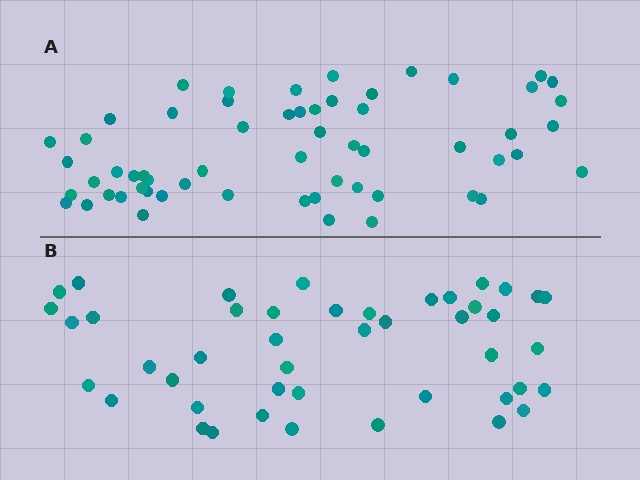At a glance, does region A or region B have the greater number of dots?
Region A (the top region) has more dots.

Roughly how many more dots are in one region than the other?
Region A has approximately 15 more dots than region B.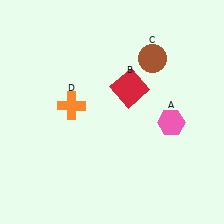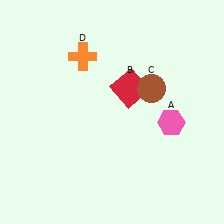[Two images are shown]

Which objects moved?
The objects that moved are: the brown circle (C), the orange cross (D).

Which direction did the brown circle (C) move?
The brown circle (C) moved down.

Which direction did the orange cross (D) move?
The orange cross (D) moved up.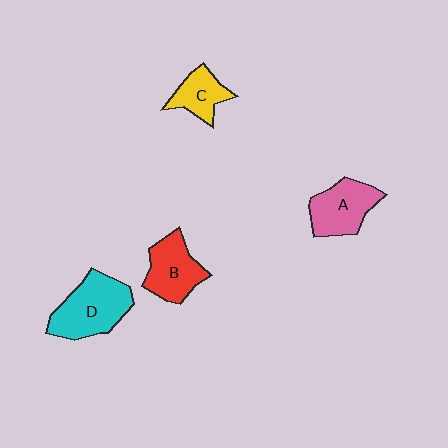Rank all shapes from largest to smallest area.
From largest to smallest: D (cyan), A (pink), B (red), C (yellow).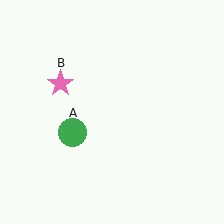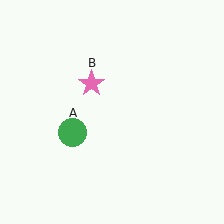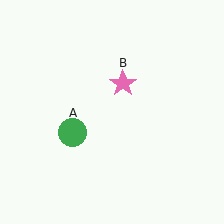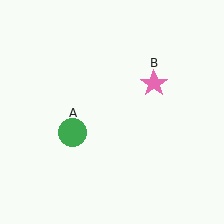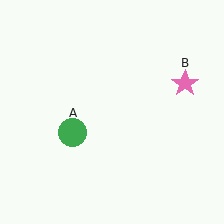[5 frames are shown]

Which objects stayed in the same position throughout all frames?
Green circle (object A) remained stationary.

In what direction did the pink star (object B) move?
The pink star (object B) moved right.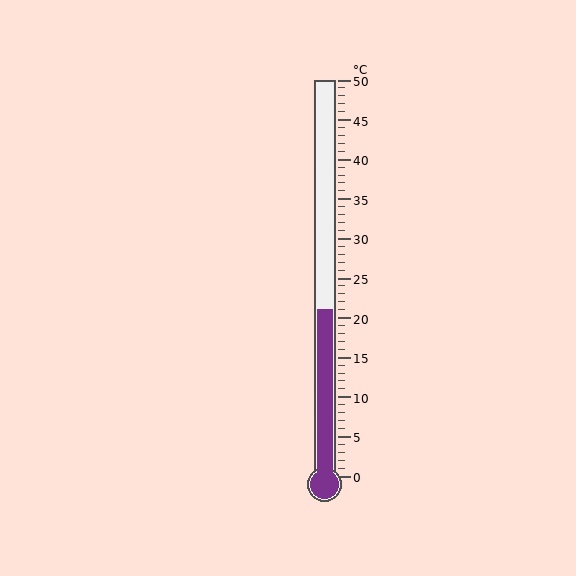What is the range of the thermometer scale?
The thermometer scale ranges from 0°C to 50°C.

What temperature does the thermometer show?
The thermometer shows approximately 21°C.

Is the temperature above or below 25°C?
The temperature is below 25°C.